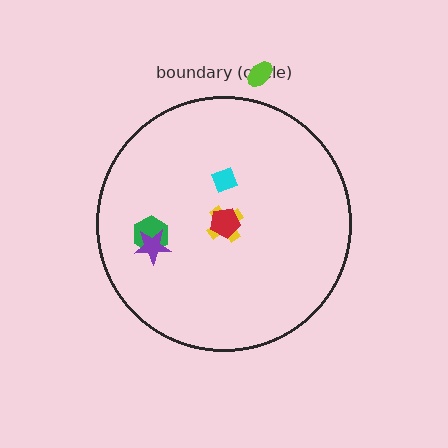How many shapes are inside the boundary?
5 inside, 1 outside.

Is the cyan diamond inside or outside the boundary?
Inside.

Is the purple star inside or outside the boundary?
Inside.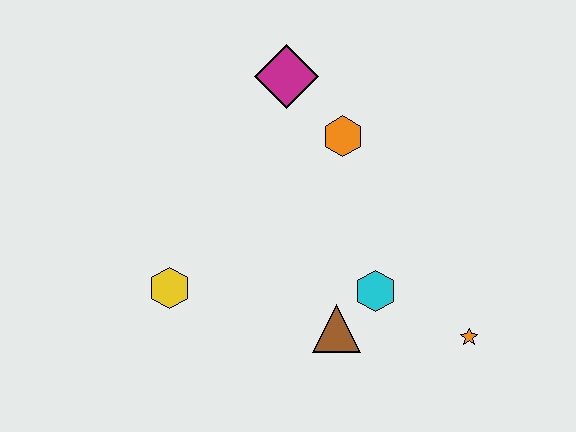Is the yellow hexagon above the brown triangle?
Yes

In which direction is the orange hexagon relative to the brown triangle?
The orange hexagon is above the brown triangle.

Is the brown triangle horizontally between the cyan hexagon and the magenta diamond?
Yes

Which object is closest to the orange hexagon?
The magenta diamond is closest to the orange hexagon.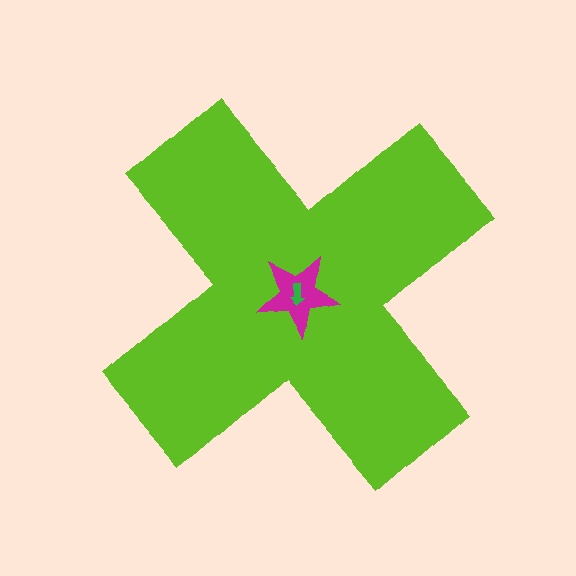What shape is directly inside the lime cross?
The magenta star.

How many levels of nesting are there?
3.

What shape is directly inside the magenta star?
The green arrow.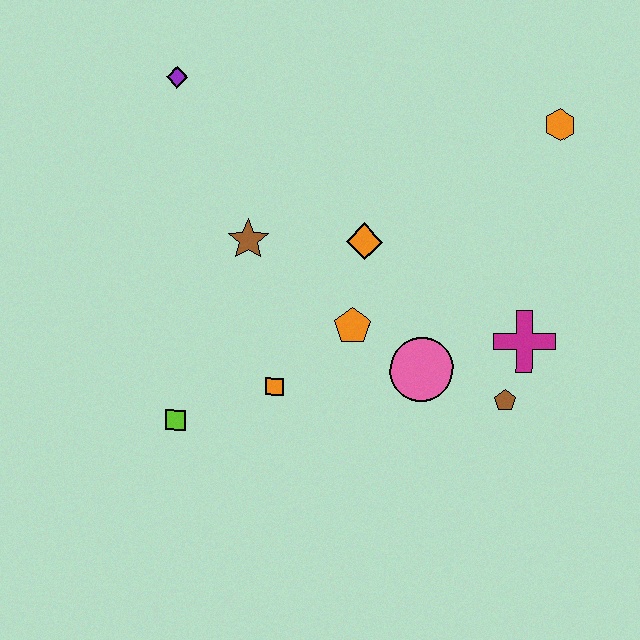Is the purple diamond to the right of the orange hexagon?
No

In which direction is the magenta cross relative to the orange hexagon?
The magenta cross is below the orange hexagon.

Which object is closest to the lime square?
The orange square is closest to the lime square.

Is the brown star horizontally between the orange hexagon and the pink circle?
No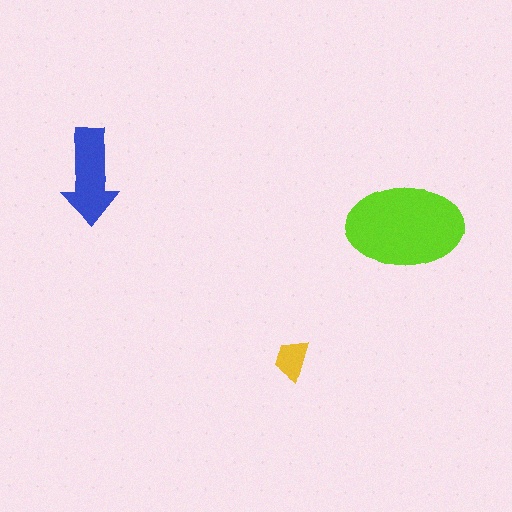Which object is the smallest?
The yellow trapezoid.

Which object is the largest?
The lime ellipse.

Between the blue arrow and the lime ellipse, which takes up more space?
The lime ellipse.